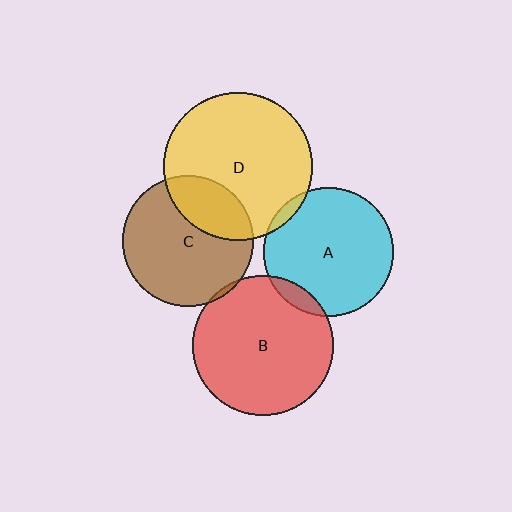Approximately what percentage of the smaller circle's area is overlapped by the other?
Approximately 30%.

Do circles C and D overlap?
Yes.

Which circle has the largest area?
Circle D (yellow).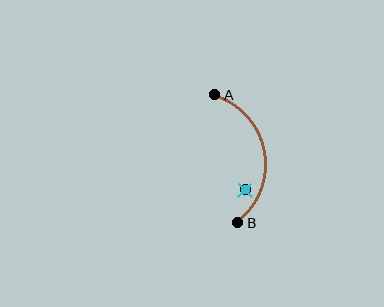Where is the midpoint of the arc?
The arc midpoint is the point on the curve farthest from the straight line joining A and B. It sits to the right of that line.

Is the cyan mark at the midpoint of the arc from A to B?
No — the cyan mark does not lie on the arc at all. It sits slightly inside the curve.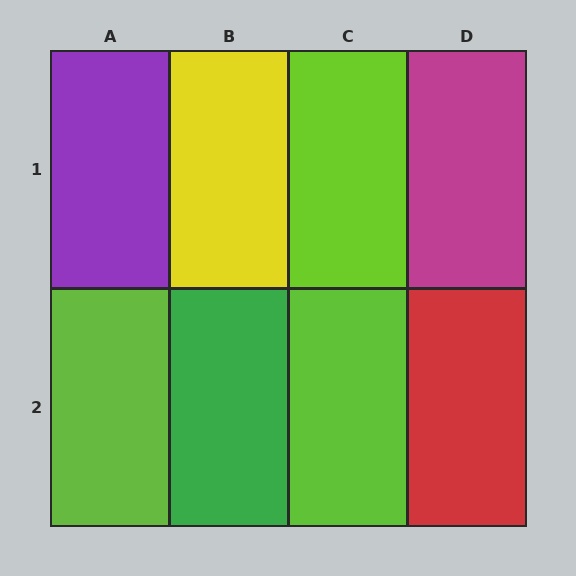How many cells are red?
1 cell is red.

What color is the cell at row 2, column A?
Lime.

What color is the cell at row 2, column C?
Lime.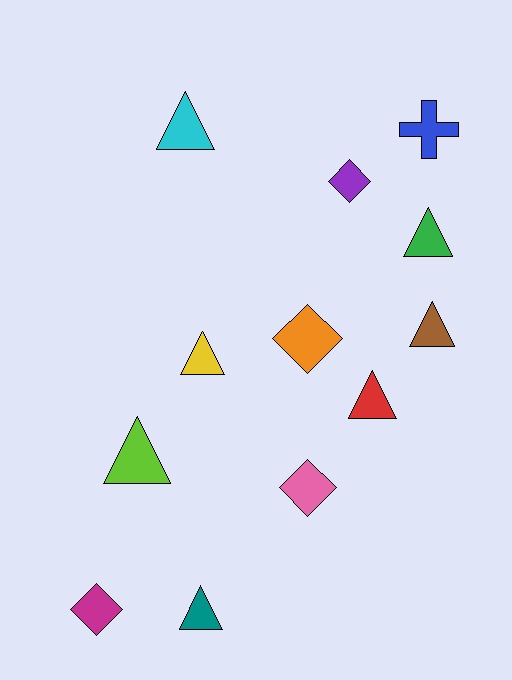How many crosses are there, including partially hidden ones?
There is 1 cross.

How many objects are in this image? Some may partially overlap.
There are 12 objects.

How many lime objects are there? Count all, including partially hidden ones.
There is 1 lime object.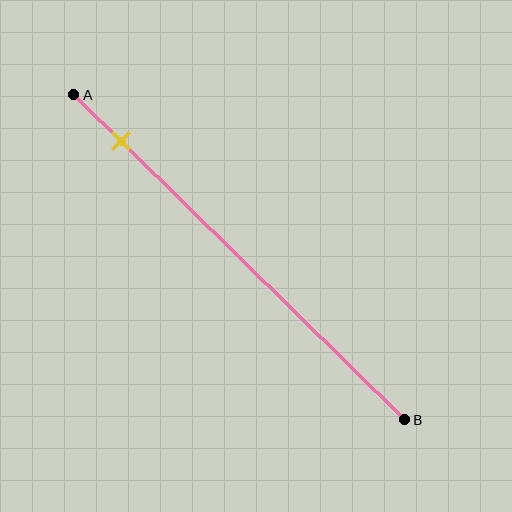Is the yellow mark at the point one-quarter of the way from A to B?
No, the mark is at about 15% from A, not at the 25% one-quarter point.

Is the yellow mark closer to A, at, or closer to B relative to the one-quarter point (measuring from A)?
The yellow mark is closer to point A than the one-quarter point of segment AB.